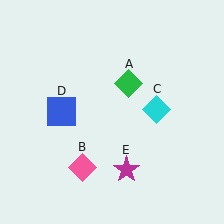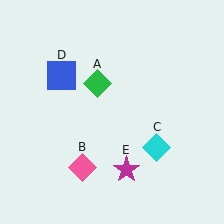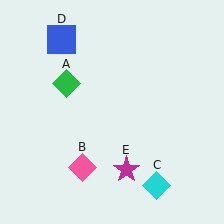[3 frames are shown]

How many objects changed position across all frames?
3 objects changed position: green diamond (object A), cyan diamond (object C), blue square (object D).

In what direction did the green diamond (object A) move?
The green diamond (object A) moved left.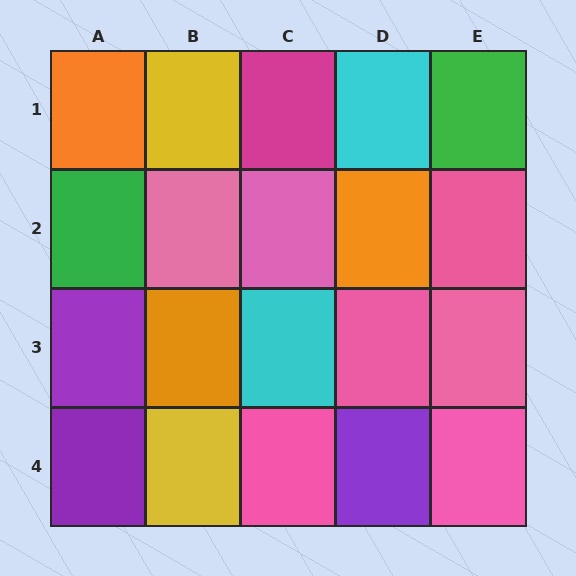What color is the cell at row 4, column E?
Pink.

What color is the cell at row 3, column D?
Pink.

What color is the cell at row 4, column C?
Pink.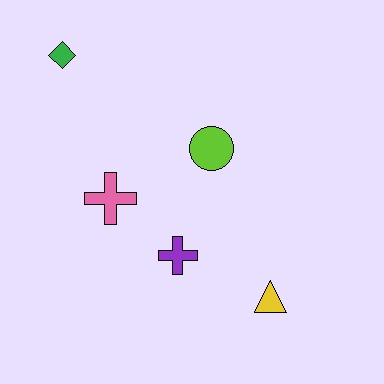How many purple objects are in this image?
There is 1 purple object.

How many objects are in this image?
There are 5 objects.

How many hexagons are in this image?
There are no hexagons.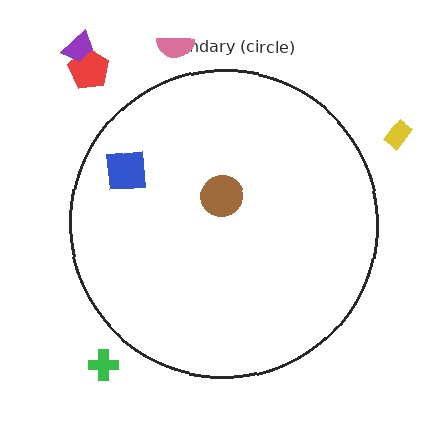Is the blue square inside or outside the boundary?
Inside.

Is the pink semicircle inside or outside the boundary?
Outside.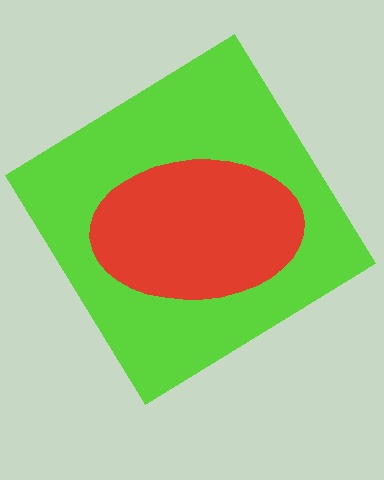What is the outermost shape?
The lime diamond.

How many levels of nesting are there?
2.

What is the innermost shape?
The red ellipse.